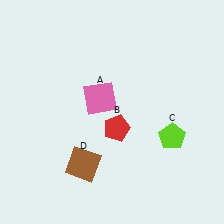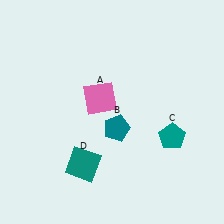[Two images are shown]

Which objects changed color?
B changed from red to teal. C changed from lime to teal. D changed from brown to teal.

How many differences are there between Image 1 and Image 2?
There are 3 differences between the two images.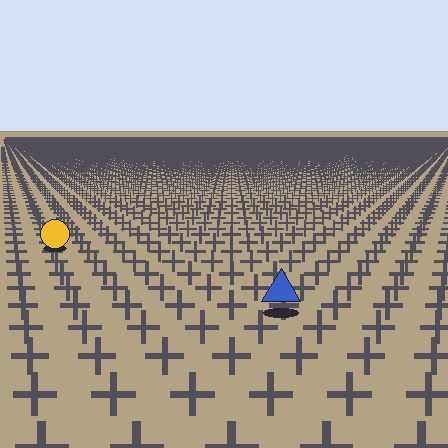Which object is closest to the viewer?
The blue triangle is closest. The texture marks near it are larger and more spread out.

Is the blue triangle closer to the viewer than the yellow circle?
Yes. The blue triangle is closer — you can tell from the texture gradient: the ground texture is coarser near it.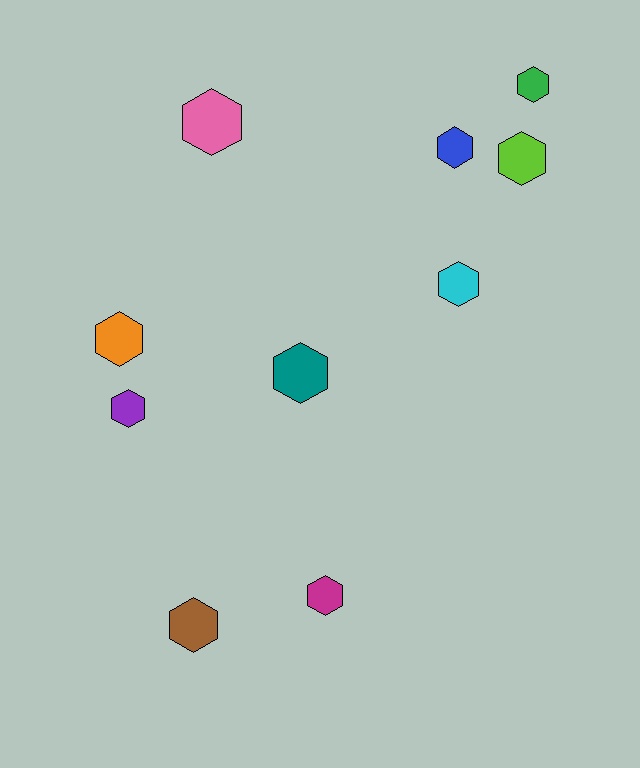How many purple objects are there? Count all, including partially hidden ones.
There is 1 purple object.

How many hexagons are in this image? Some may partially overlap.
There are 10 hexagons.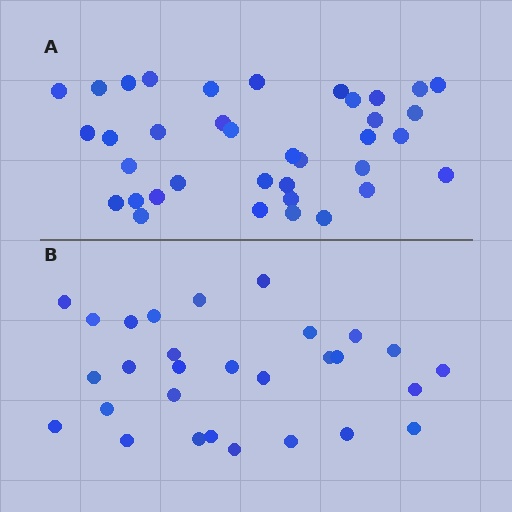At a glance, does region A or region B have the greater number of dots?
Region A (the top region) has more dots.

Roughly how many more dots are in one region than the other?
Region A has roughly 8 or so more dots than region B.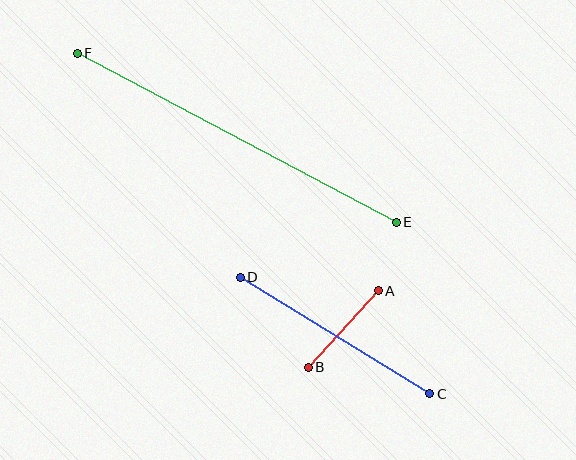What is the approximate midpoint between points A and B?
The midpoint is at approximately (343, 329) pixels.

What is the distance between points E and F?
The distance is approximately 361 pixels.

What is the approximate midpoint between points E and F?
The midpoint is at approximately (237, 138) pixels.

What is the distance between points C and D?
The distance is approximately 222 pixels.